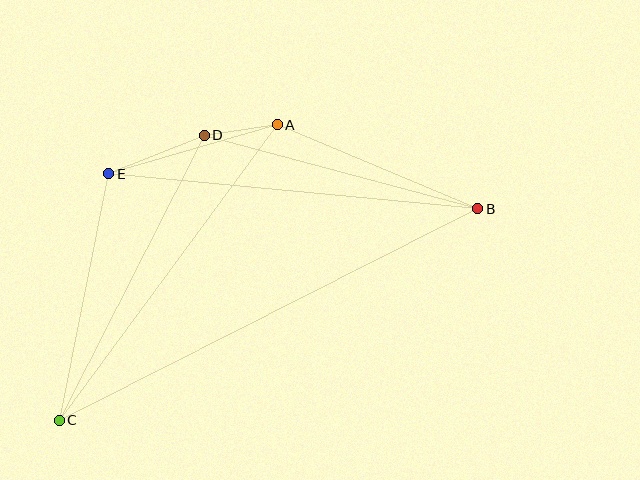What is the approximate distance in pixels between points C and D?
The distance between C and D is approximately 320 pixels.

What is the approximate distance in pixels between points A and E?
The distance between A and E is approximately 175 pixels.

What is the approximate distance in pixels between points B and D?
The distance between B and D is approximately 283 pixels.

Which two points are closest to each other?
Points A and D are closest to each other.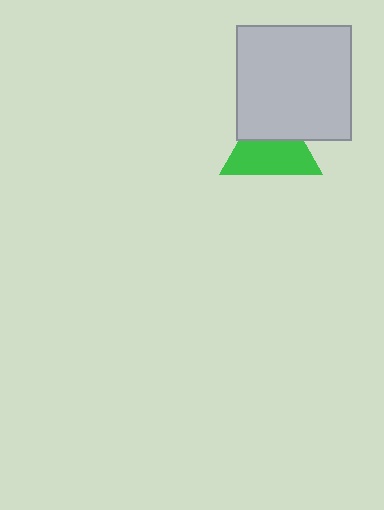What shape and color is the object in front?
The object in front is a light gray square.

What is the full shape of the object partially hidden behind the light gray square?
The partially hidden object is a green triangle.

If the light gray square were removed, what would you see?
You would see the complete green triangle.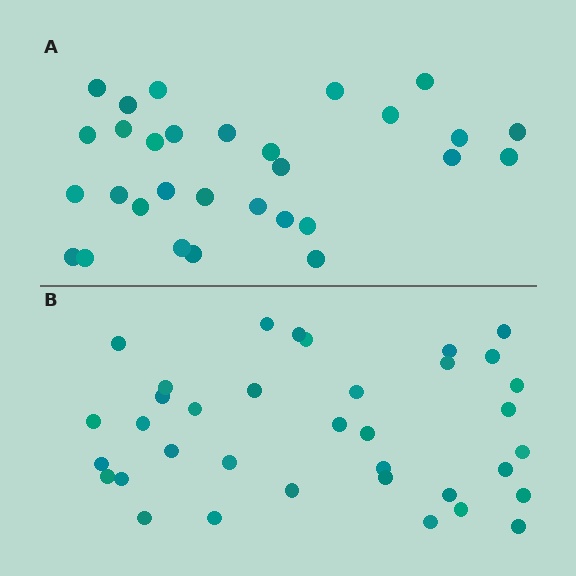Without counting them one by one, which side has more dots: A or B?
Region B (the bottom region) has more dots.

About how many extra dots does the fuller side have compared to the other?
Region B has about 6 more dots than region A.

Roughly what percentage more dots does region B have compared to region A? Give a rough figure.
About 20% more.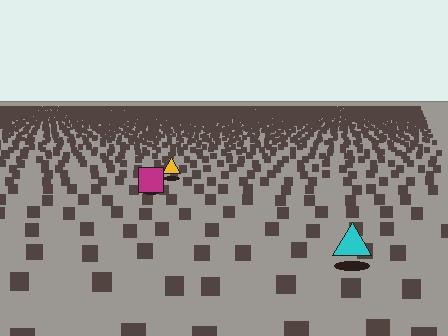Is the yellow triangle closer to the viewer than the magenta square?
No. The magenta square is closer — you can tell from the texture gradient: the ground texture is coarser near it.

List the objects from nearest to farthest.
From nearest to farthest: the cyan triangle, the magenta square, the yellow triangle.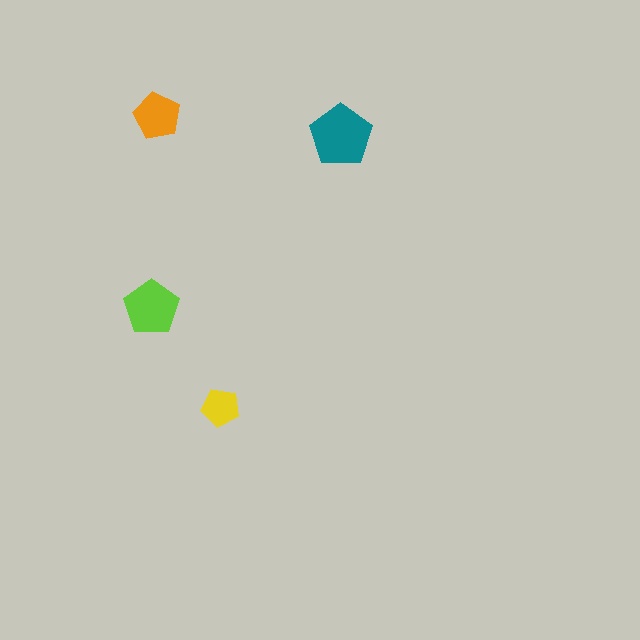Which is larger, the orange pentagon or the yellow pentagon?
The orange one.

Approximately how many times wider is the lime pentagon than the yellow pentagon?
About 1.5 times wider.